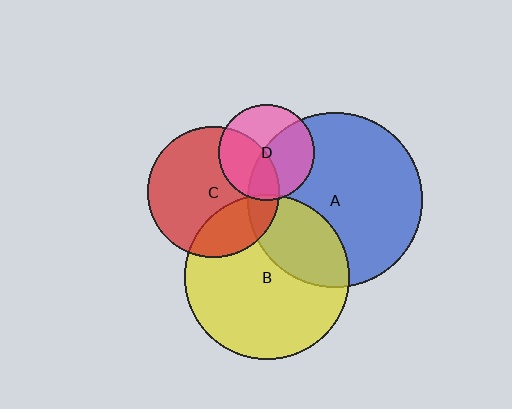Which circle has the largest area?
Circle A (blue).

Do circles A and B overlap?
Yes.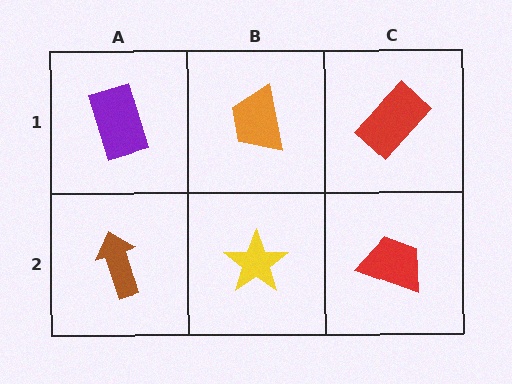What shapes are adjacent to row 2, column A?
A purple rectangle (row 1, column A), a yellow star (row 2, column B).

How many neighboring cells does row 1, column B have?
3.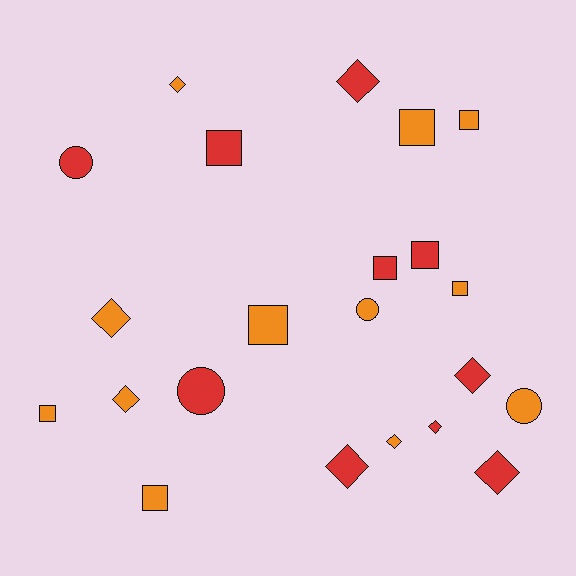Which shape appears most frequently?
Square, with 9 objects.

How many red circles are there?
There are 2 red circles.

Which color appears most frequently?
Orange, with 12 objects.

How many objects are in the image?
There are 22 objects.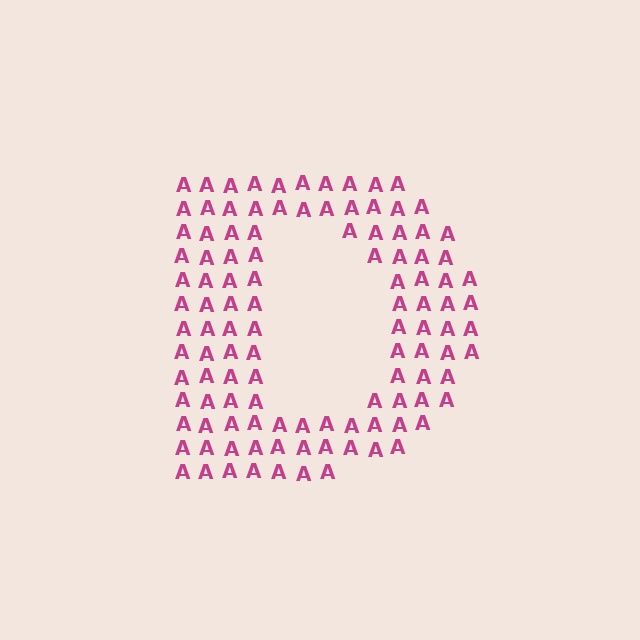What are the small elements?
The small elements are letter A's.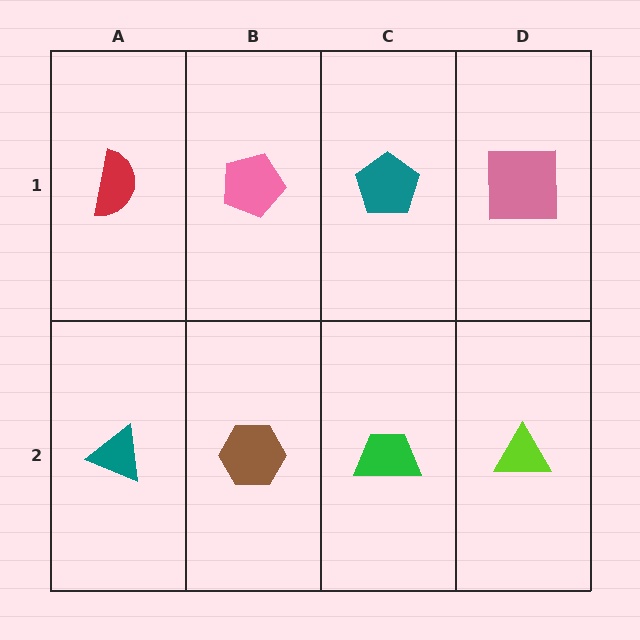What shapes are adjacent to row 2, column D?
A pink square (row 1, column D), a green trapezoid (row 2, column C).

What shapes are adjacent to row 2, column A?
A red semicircle (row 1, column A), a brown hexagon (row 2, column B).